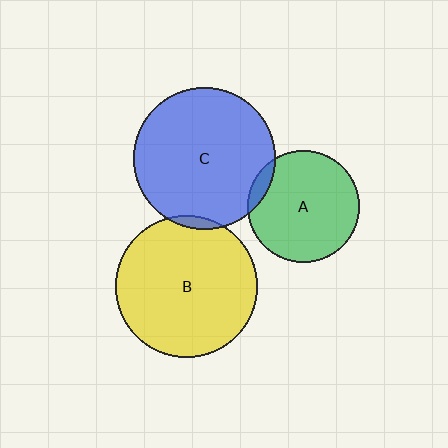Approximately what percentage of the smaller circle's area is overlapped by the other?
Approximately 5%.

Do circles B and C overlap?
Yes.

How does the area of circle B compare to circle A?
Approximately 1.6 times.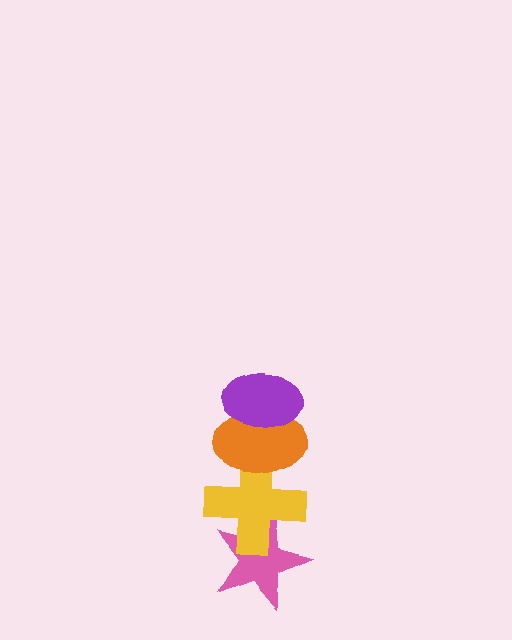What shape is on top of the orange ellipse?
The purple ellipse is on top of the orange ellipse.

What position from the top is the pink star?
The pink star is 4th from the top.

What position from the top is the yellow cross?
The yellow cross is 3rd from the top.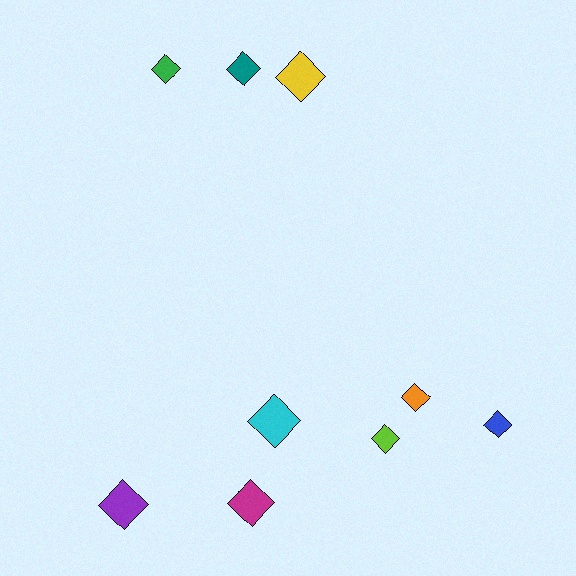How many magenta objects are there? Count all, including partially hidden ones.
There is 1 magenta object.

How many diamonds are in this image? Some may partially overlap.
There are 9 diamonds.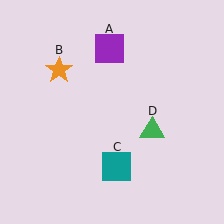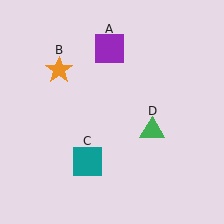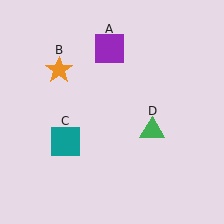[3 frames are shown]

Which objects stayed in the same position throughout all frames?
Purple square (object A) and orange star (object B) and green triangle (object D) remained stationary.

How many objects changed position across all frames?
1 object changed position: teal square (object C).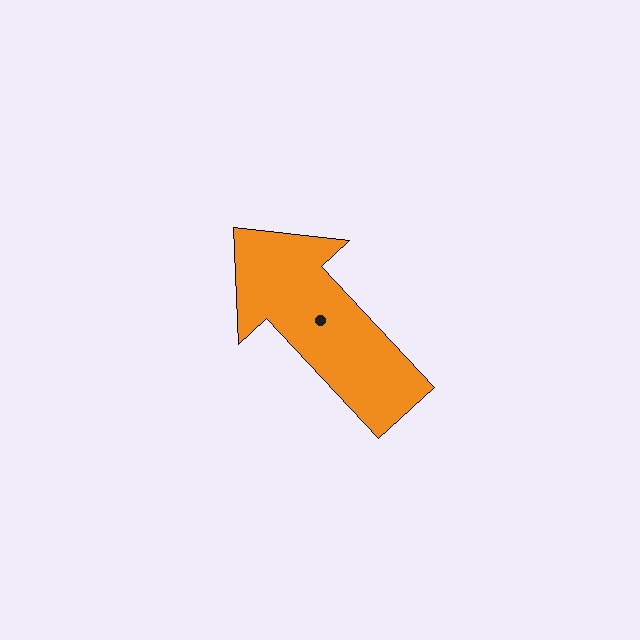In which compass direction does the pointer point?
Northwest.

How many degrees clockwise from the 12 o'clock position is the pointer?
Approximately 317 degrees.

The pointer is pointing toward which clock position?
Roughly 11 o'clock.